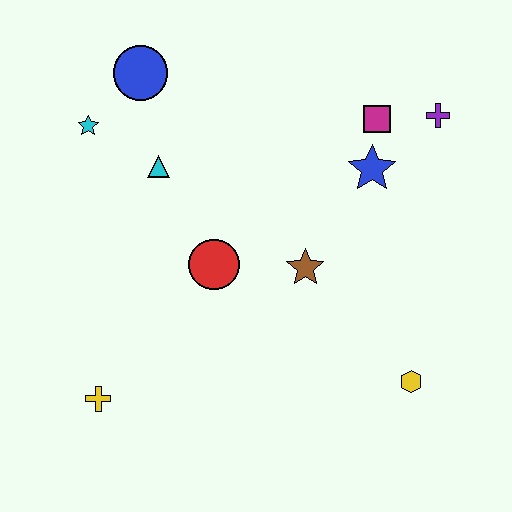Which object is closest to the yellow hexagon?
The brown star is closest to the yellow hexagon.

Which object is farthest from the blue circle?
The yellow hexagon is farthest from the blue circle.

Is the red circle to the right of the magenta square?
No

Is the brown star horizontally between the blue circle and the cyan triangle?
No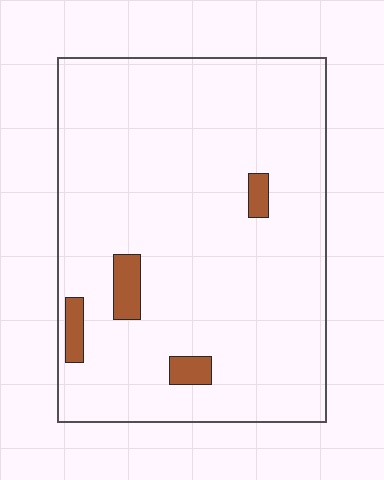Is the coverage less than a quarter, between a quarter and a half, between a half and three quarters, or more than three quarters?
Less than a quarter.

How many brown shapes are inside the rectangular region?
4.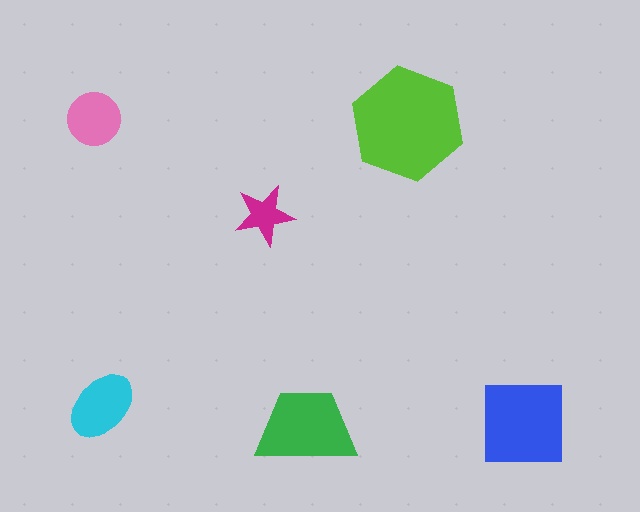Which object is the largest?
The lime hexagon.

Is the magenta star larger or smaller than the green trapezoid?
Smaller.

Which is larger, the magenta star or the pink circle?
The pink circle.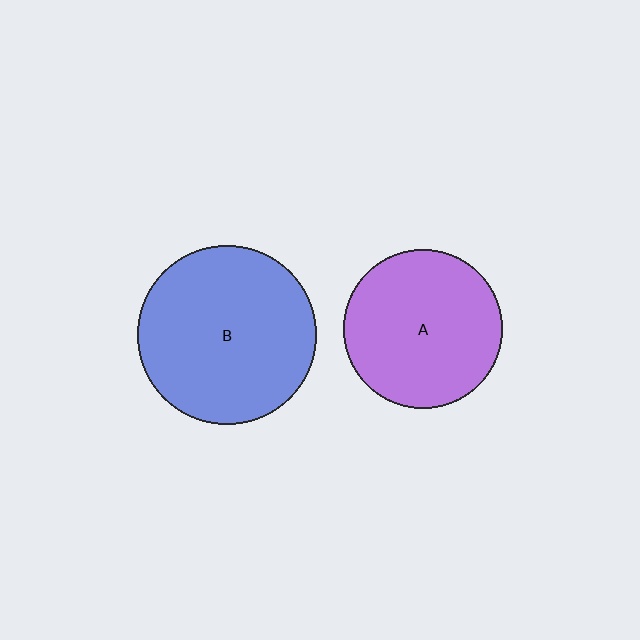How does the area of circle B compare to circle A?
Approximately 1.3 times.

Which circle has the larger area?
Circle B (blue).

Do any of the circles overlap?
No, none of the circles overlap.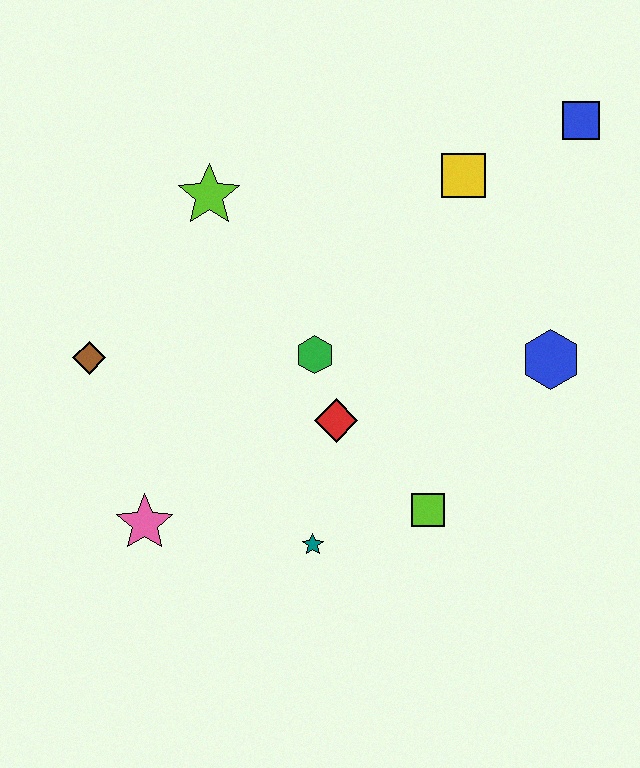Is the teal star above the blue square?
No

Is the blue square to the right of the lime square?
Yes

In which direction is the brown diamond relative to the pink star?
The brown diamond is above the pink star.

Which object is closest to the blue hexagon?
The lime square is closest to the blue hexagon.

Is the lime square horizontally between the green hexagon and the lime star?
No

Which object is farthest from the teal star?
The blue square is farthest from the teal star.